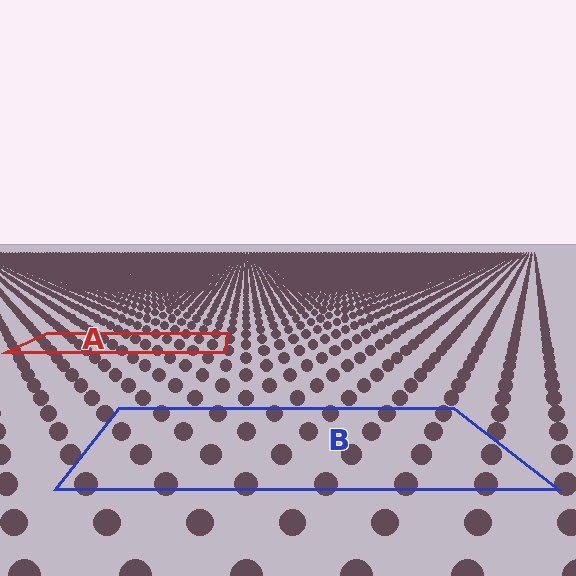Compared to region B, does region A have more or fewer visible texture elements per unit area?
Region A has more texture elements per unit area — they are packed more densely because it is farther away.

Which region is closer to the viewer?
Region B is closer. The texture elements there are larger and more spread out.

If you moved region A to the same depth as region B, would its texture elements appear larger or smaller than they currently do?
They would appear larger. At a closer depth, the same texture elements are projected at a bigger on-screen size.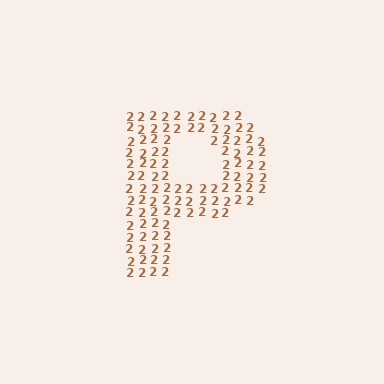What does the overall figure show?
The overall figure shows the letter P.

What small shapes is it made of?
It is made of small digit 2's.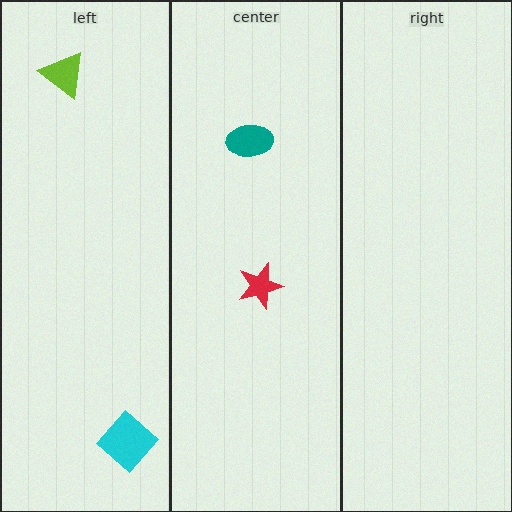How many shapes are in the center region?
2.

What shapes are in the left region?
The cyan diamond, the lime triangle.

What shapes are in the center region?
The red star, the teal ellipse.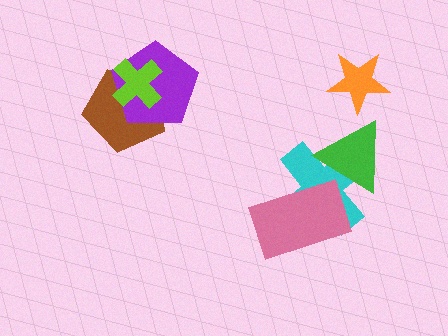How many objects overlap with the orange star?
0 objects overlap with the orange star.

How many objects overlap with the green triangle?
1 object overlaps with the green triangle.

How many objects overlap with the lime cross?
2 objects overlap with the lime cross.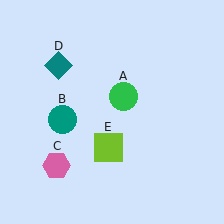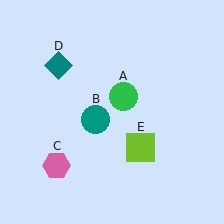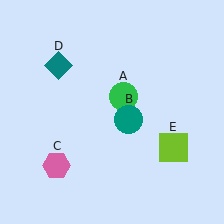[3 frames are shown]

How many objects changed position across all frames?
2 objects changed position: teal circle (object B), lime square (object E).